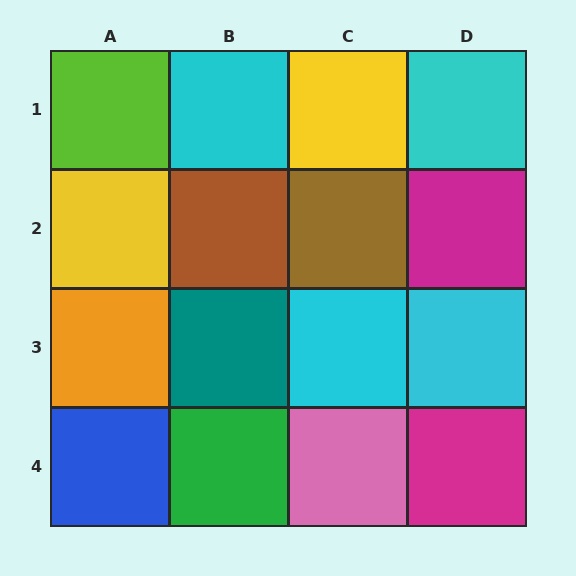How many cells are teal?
1 cell is teal.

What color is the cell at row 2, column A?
Yellow.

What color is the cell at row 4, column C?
Pink.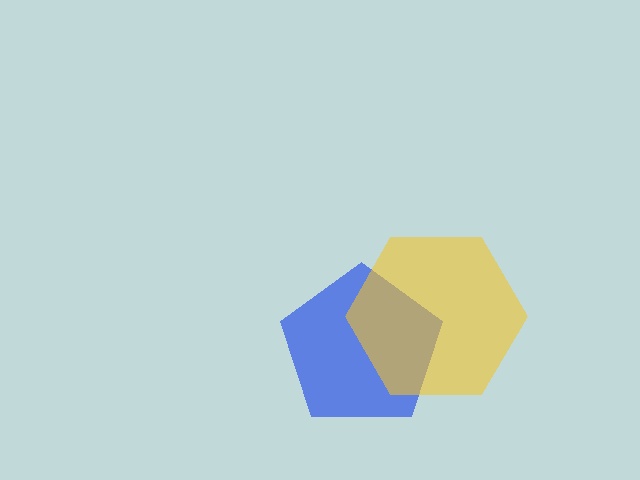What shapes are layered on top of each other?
The layered shapes are: a blue pentagon, a yellow hexagon.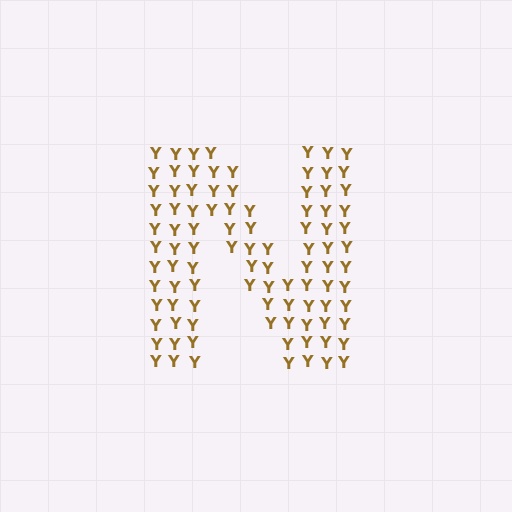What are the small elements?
The small elements are letter Y's.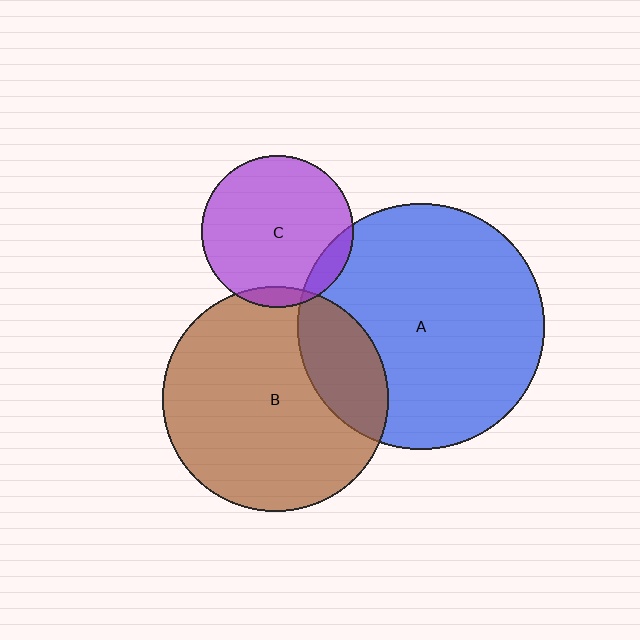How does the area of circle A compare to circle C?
Approximately 2.6 times.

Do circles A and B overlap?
Yes.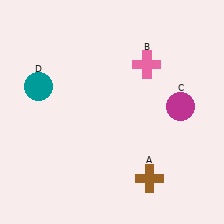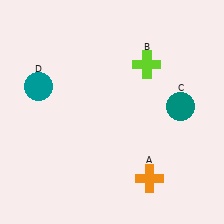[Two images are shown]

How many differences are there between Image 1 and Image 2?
There are 3 differences between the two images.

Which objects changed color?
A changed from brown to orange. B changed from pink to lime. C changed from magenta to teal.